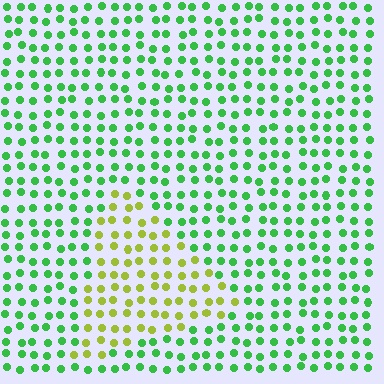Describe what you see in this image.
The image is filled with small green elements in a uniform arrangement. A triangle-shaped region is visible where the elements are tinted to a slightly different hue, forming a subtle color boundary.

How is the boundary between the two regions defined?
The boundary is defined purely by a slight shift in hue (about 52 degrees). Spacing, size, and orientation are identical on both sides.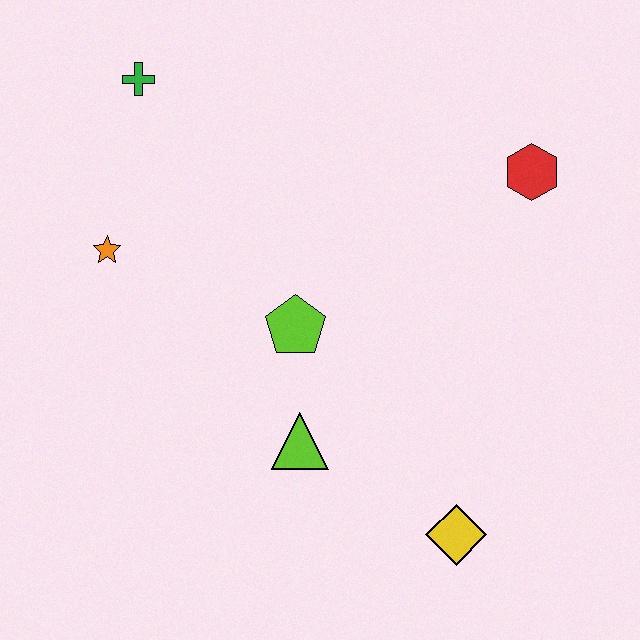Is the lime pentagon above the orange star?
No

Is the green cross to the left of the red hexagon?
Yes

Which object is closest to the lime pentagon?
The lime triangle is closest to the lime pentagon.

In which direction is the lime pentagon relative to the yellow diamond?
The lime pentagon is above the yellow diamond.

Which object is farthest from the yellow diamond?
The green cross is farthest from the yellow diamond.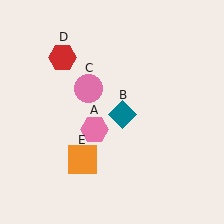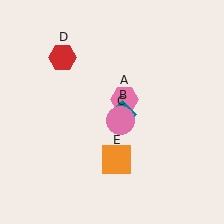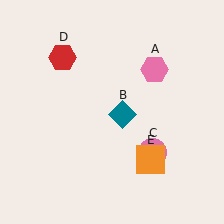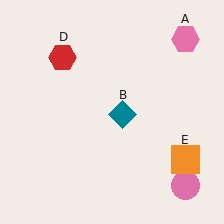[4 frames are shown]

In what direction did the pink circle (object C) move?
The pink circle (object C) moved down and to the right.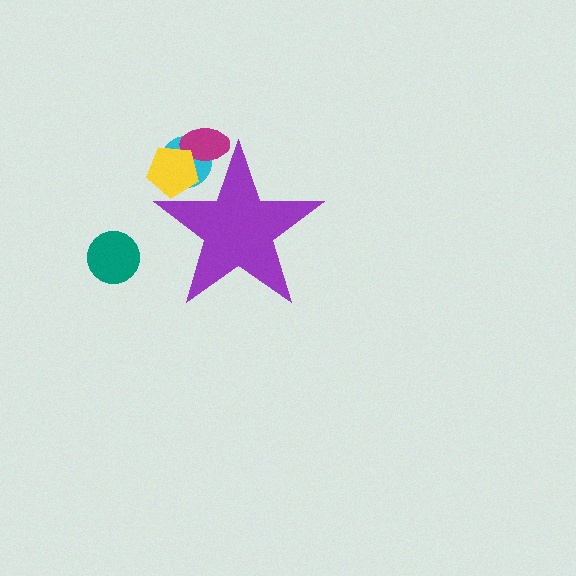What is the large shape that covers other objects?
A purple star.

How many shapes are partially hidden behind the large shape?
3 shapes are partially hidden.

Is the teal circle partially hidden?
No, the teal circle is fully visible.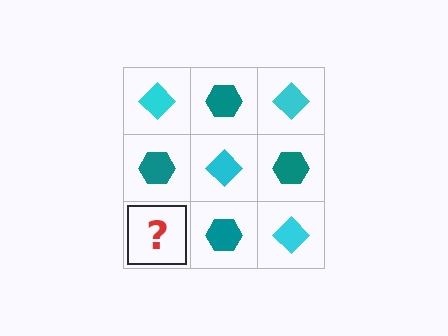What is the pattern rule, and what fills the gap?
The rule is that it alternates cyan diamond and teal hexagon in a checkerboard pattern. The gap should be filled with a cyan diamond.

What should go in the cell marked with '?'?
The missing cell should contain a cyan diamond.